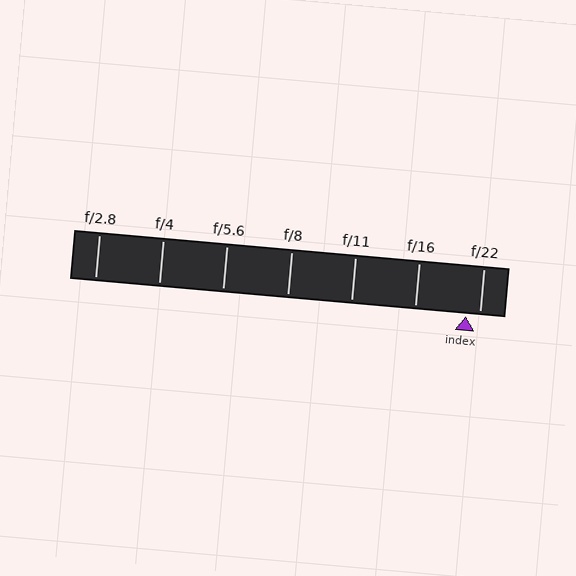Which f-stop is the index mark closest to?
The index mark is closest to f/22.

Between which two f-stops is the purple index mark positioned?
The index mark is between f/16 and f/22.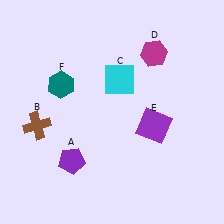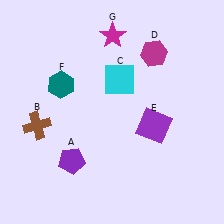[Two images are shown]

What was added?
A magenta star (G) was added in Image 2.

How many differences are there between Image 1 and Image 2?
There is 1 difference between the two images.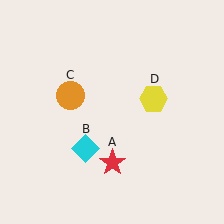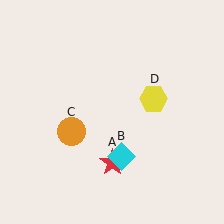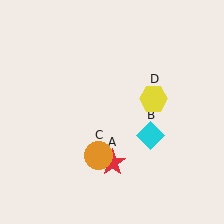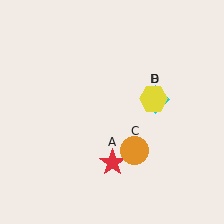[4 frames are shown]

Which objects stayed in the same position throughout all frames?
Red star (object A) and yellow hexagon (object D) remained stationary.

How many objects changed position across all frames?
2 objects changed position: cyan diamond (object B), orange circle (object C).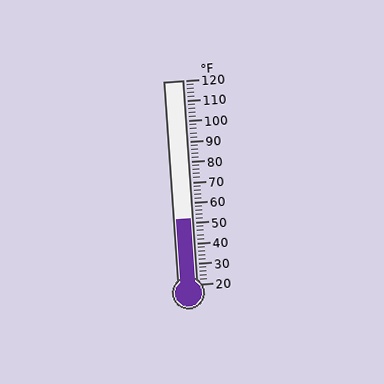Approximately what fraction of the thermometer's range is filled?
The thermometer is filled to approximately 30% of its range.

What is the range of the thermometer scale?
The thermometer scale ranges from 20°F to 120°F.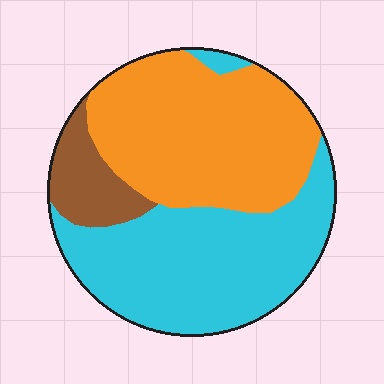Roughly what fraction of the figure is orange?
Orange covers 44% of the figure.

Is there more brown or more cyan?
Cyan.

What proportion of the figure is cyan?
Cyan covers 45% of the figure.